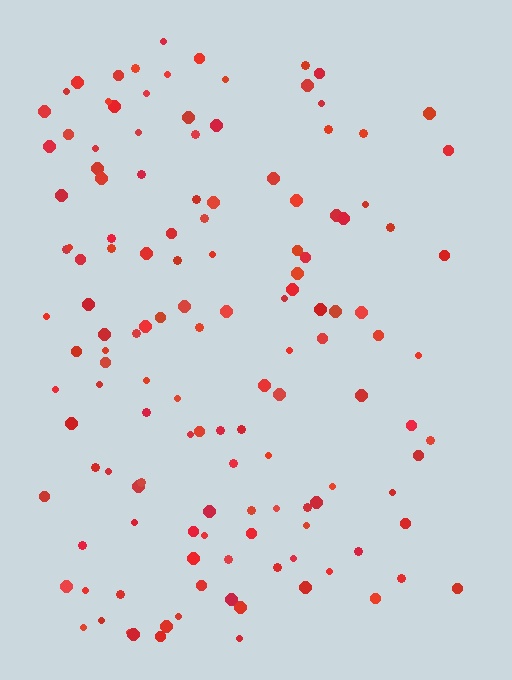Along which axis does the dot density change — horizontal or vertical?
Horizontal.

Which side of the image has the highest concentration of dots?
The left.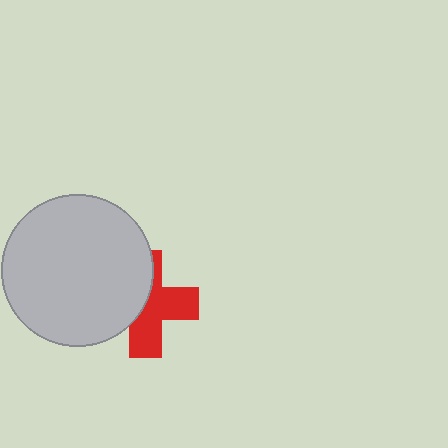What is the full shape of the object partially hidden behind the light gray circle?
The partially hidden object is a red cross.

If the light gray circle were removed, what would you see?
You would see the complete red cross.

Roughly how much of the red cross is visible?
About half of it is visible (roughly 55%).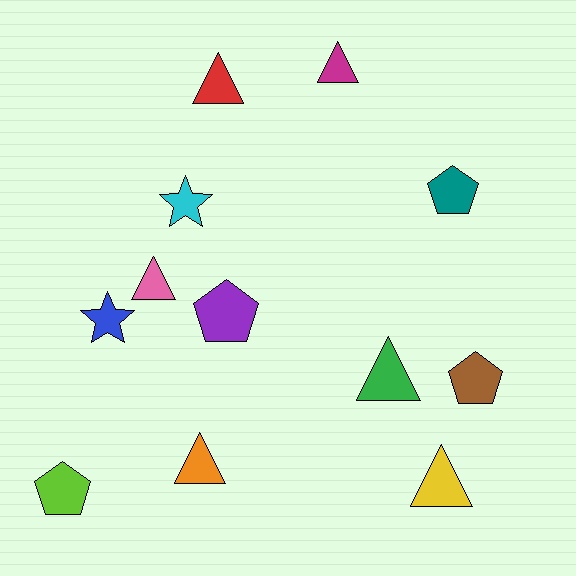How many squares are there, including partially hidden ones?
There are no squares.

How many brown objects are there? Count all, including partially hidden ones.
There is 1 brown object.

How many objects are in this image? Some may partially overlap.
There are 12 objects.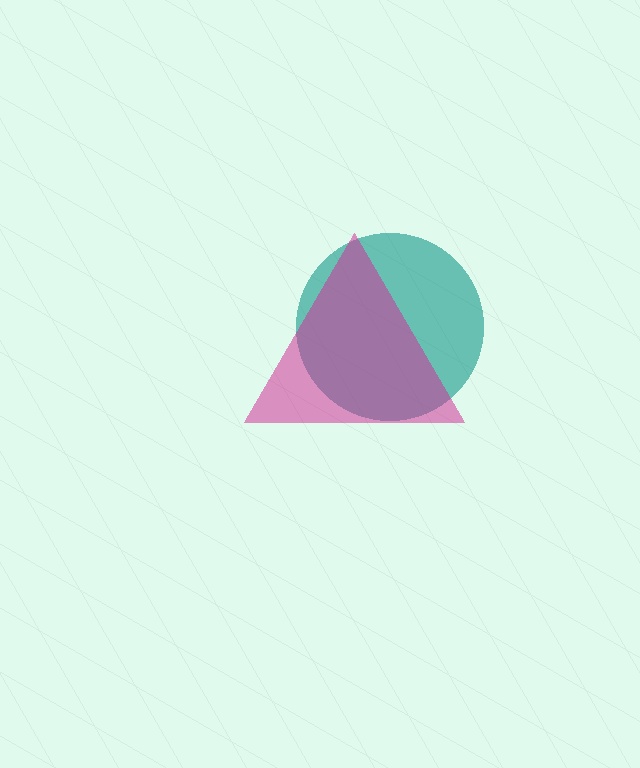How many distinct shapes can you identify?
There are 2 distinct shapes: a teal circle, a magenta triangle.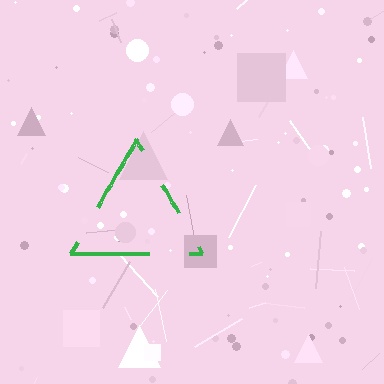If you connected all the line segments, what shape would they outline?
They would outline a triangle.